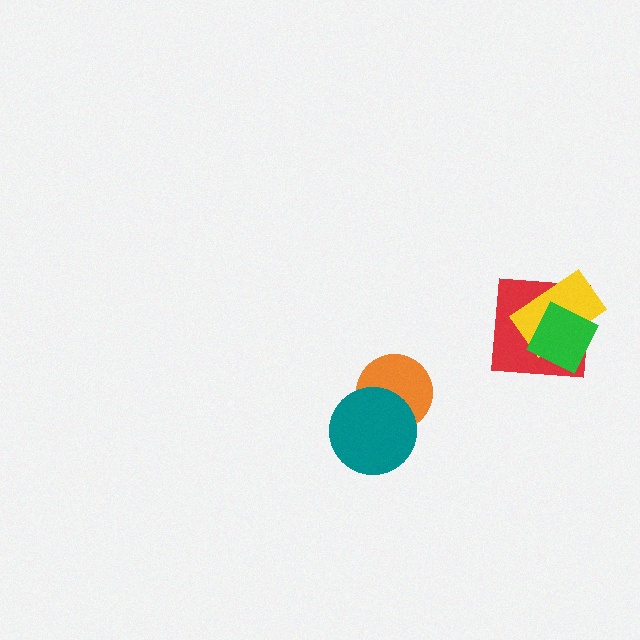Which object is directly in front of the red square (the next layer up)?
The yellow rectangle is directly in front of the red square.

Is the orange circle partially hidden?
Yes, it is partially covered by another shape.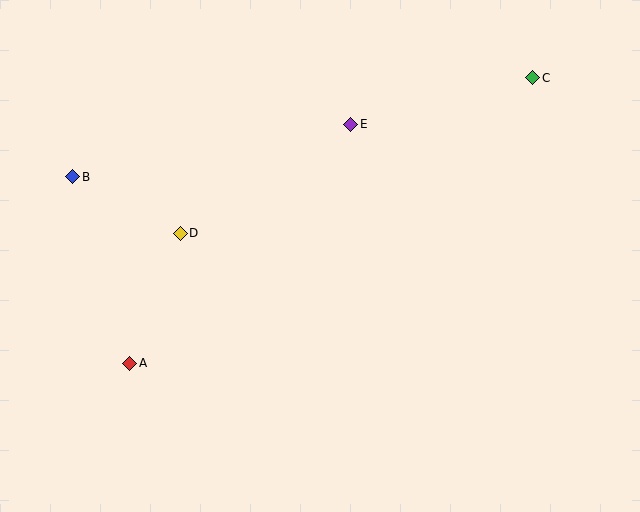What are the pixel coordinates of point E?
Point E is at (351, 124).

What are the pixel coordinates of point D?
Point D is at (180, 233).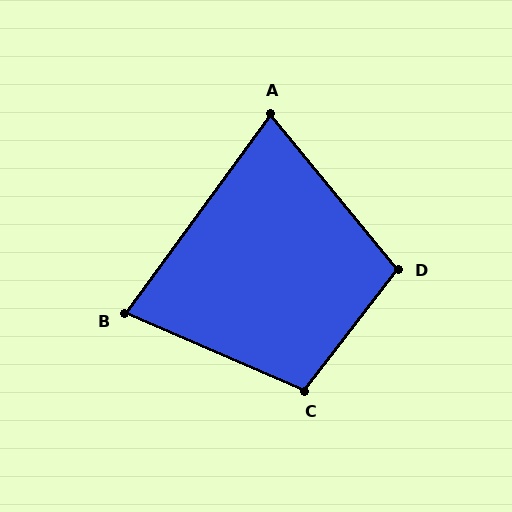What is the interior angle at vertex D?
Approximately 103 degrees (obtuse).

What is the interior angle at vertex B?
Approximately 77 degrees (acute).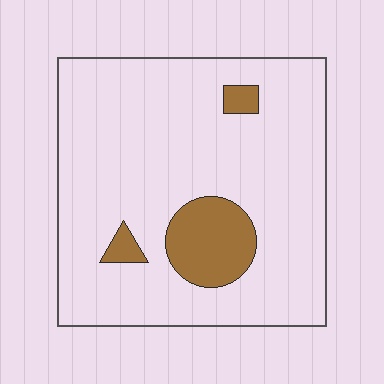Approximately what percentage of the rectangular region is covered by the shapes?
Approximately 10%.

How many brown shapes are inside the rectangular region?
3.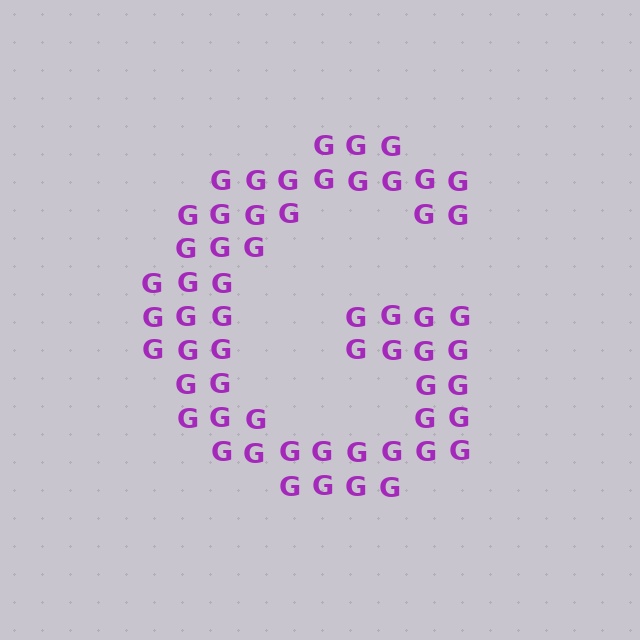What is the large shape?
The large shape is the letter G.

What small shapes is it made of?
It is made of small letter G's.